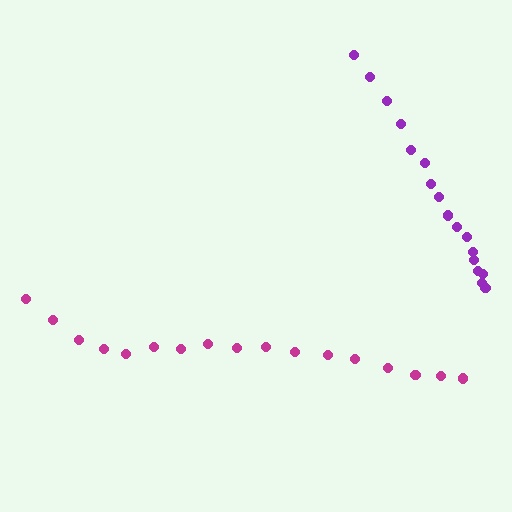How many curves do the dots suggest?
There are 2 distinct paths.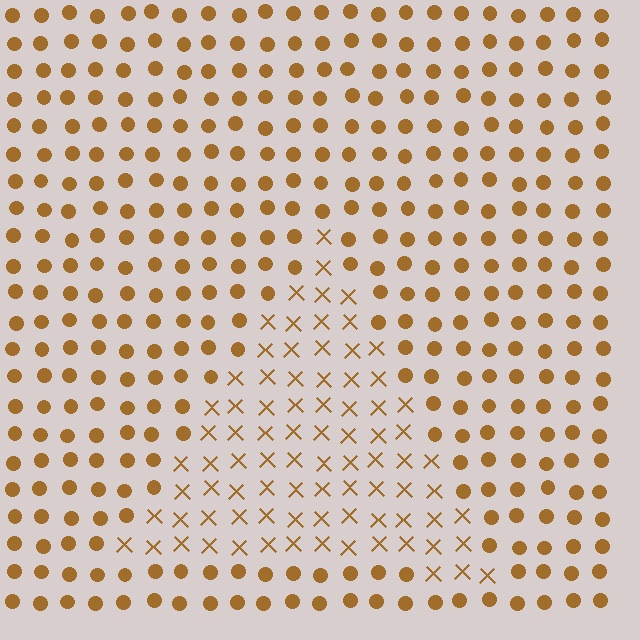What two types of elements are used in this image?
The image uses X marks inside the triangle region and circles outside it.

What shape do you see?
I see a triangle.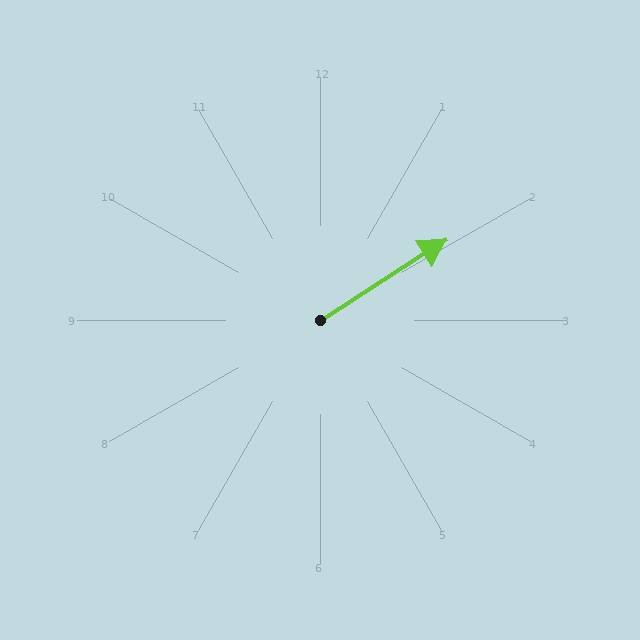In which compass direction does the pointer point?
Northeast.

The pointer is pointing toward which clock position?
Roughly 2 o'clock.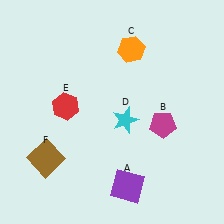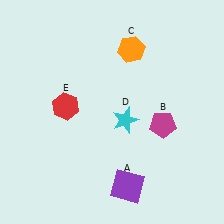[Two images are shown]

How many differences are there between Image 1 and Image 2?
There is 1 difference between the two images.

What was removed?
The brown square (F) was removed in Image 2.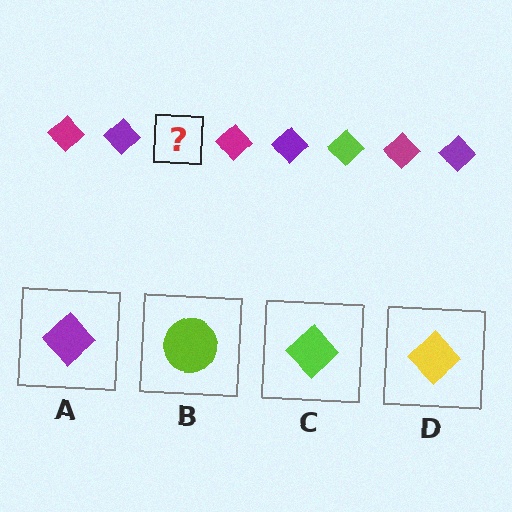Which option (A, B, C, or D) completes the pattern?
C.